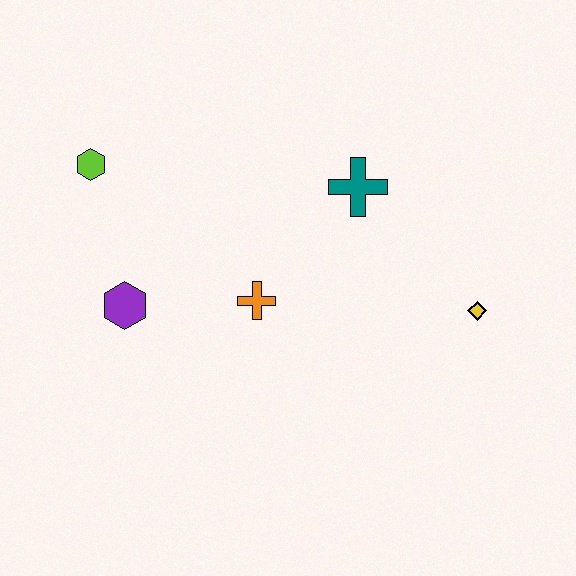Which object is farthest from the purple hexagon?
The yellow diamond is farthest from the purple hexagon.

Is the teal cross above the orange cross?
Yes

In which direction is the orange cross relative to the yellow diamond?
The orange cross is to the left of the yellow diamond.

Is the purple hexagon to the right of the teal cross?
No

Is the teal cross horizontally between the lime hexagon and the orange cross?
No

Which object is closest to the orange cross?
The purple hexagon is closest to the orange cross.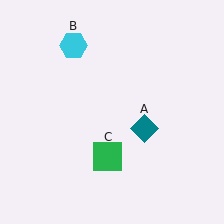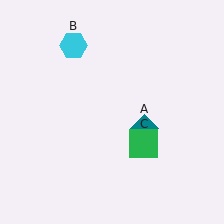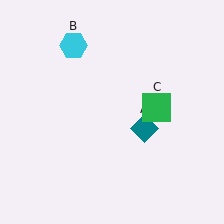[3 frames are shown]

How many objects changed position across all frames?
1 object changed position: green square (object C).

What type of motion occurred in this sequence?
The green square (object C) rotated counterclockwise around the center of the scene.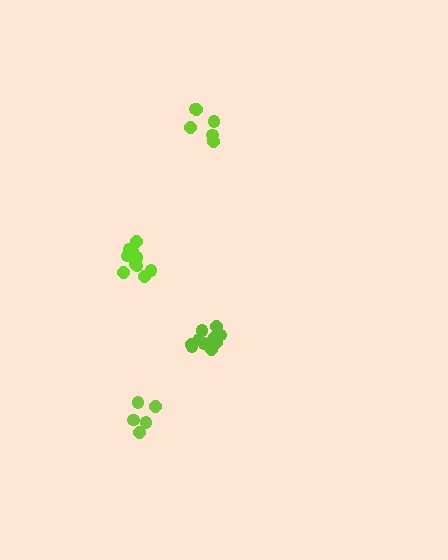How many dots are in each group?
Group 1: 6 dots, Group 2: 10 dots, Group 3: 11 dots, Group 4: 5 dots (32 total).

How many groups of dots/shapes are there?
There are 4 groups.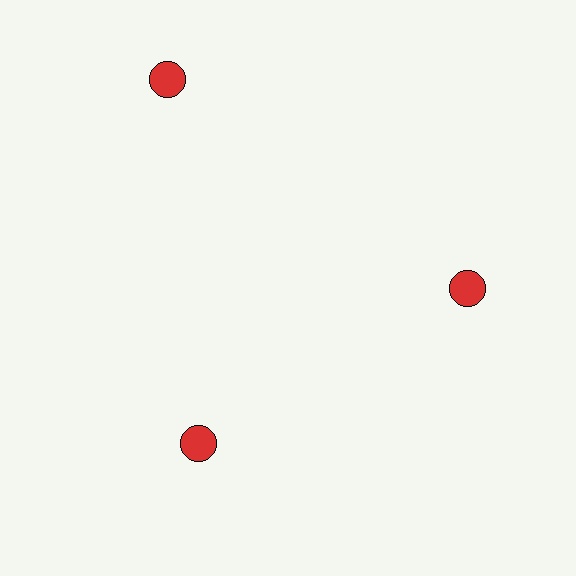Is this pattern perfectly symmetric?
No. The 3 red circles are arranged in a ring, but one element near the 11 o'clock position is pushed outward from the center, breaking the 3-fold rotational symmetry.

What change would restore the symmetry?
The symmetry would be restored by moving it inward, back onto the ring so that all 3 circles sit at equal angles and equal distance from the center.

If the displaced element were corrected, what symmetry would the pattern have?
It would have 3-fold rotational symmetry — the pattern would map onto itself every 120 degrees.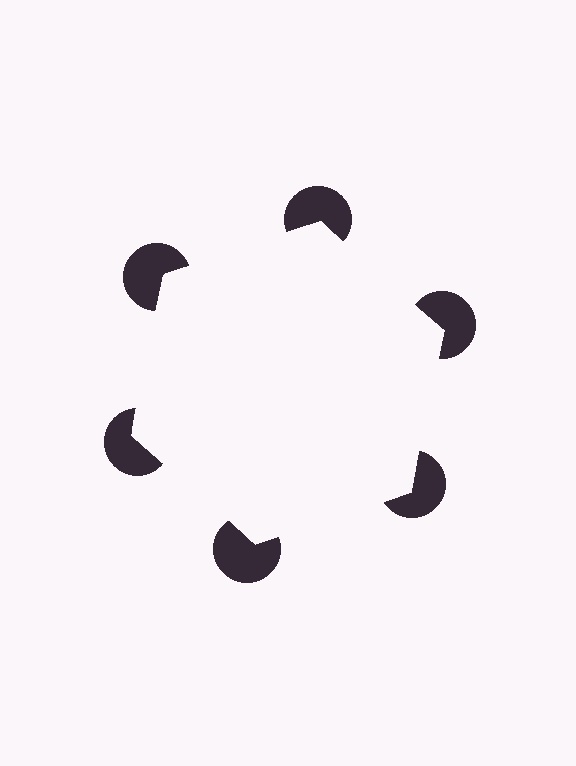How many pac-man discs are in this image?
There are 6 — one at each vertex of the illusory hexagon.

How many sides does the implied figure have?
6 sides.